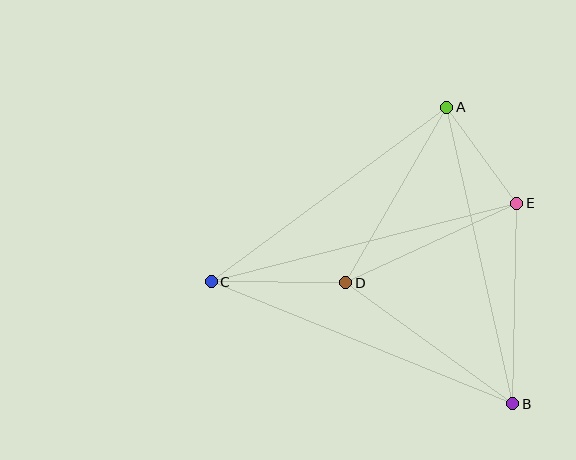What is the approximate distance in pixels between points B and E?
The distance between B and E is approximately 200 pixels.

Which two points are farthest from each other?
Points B and C are farthest from each other.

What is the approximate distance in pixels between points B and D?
The distance between B and D is approximately 206 pixels.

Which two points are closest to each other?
Points A and E are closest to each other.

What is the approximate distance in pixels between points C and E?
The distance between C and E is approximately 315 pixels.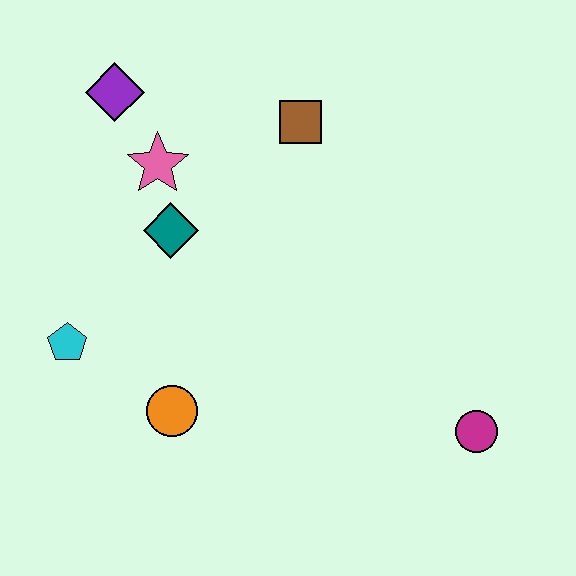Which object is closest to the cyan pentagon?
The orange circle is closest to the cyan pentagon.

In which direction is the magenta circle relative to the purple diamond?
The magenta circle is to the right of the purple diamond.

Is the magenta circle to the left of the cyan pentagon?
No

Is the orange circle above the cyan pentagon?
No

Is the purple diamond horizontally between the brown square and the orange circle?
No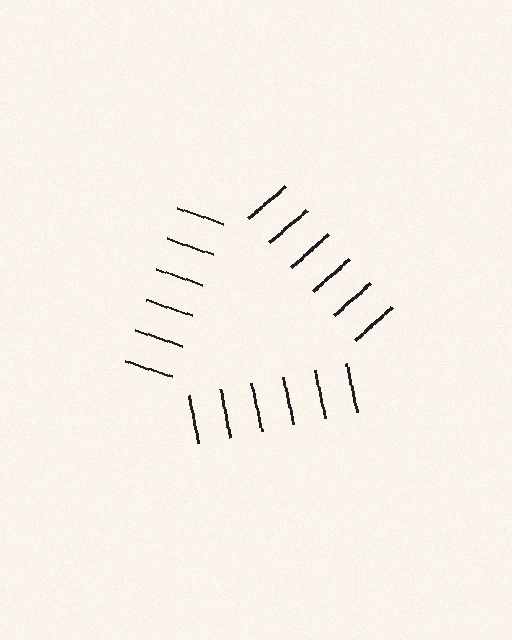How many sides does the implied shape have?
3 sides — the line-ends trace a triangle.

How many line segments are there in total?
18 — 6 along each of the 3 edges.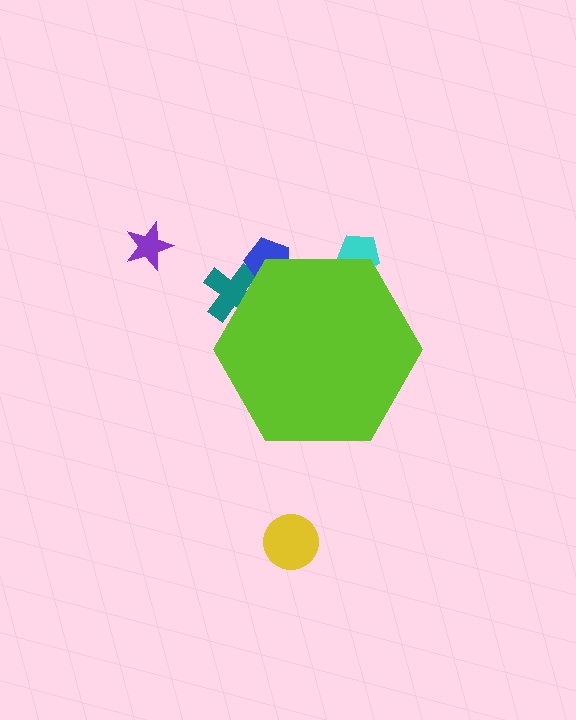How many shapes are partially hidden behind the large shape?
3 shapes are partially hidden.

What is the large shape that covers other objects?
A lime hexagon.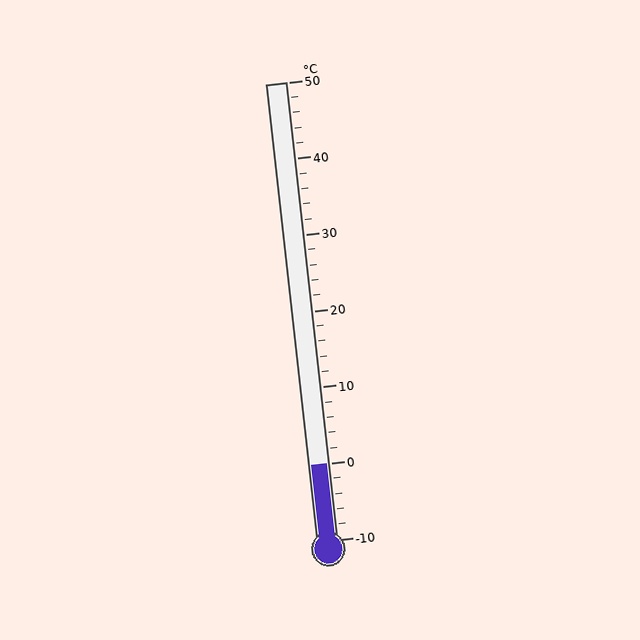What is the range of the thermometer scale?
The thermometer scale ranges from -10°C to 50°C.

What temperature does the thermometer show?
The thermometer shows approximately 0°C.